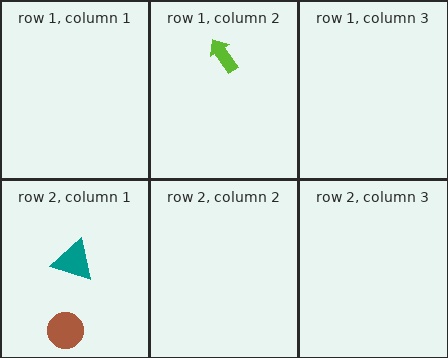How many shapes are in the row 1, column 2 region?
1.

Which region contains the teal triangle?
The row 2, column 1 region.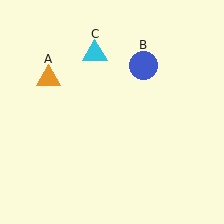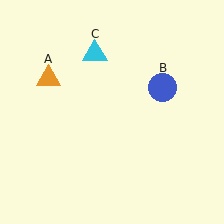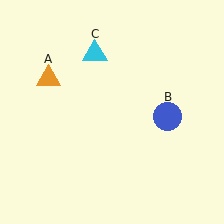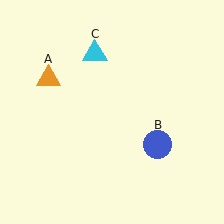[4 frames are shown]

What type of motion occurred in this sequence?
The blue circle (object B) rotated clockwise around the center of the scene.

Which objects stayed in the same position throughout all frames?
Orange triangle (object A) and cyan triangle (object C) remained stationary.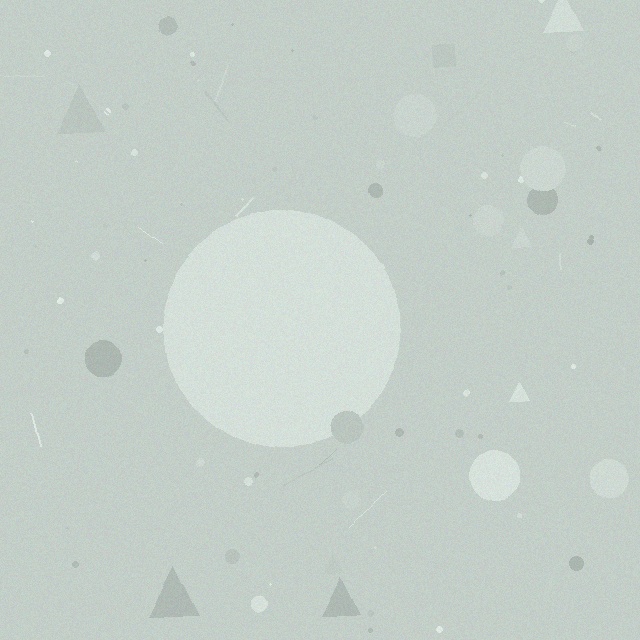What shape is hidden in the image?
A circle is hidden in the image.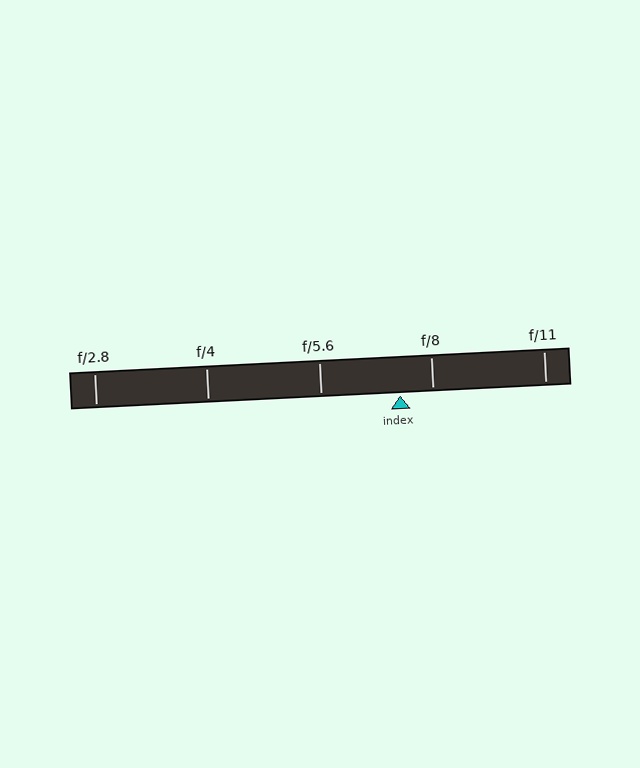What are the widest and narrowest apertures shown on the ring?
The widest aperture shown is f/2.8 and the narrowest is f/11.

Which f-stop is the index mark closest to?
The index mark is closest to f/8.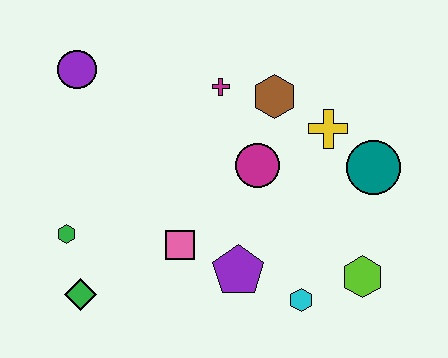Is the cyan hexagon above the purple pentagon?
No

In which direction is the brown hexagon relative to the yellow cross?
The brown hexagon is to the left of the yellow cross.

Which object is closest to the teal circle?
The yellow cross is closest to the teal circle.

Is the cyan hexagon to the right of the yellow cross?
No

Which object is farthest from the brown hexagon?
The green diamond is farthest from the brown hexagon.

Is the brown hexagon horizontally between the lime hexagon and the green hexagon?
Yes